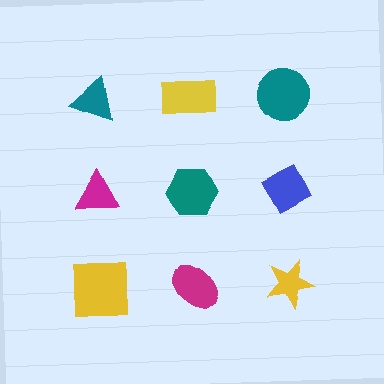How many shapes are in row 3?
3 shapes.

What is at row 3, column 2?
A magenta ellipse.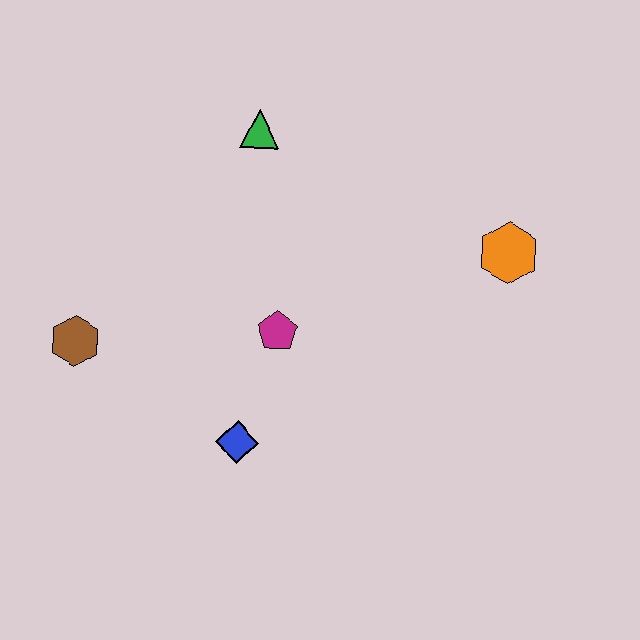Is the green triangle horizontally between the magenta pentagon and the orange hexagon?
No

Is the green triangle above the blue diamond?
Yes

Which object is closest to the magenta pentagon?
The blue diamond is closest to the magenta pentagon.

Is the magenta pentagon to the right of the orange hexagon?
No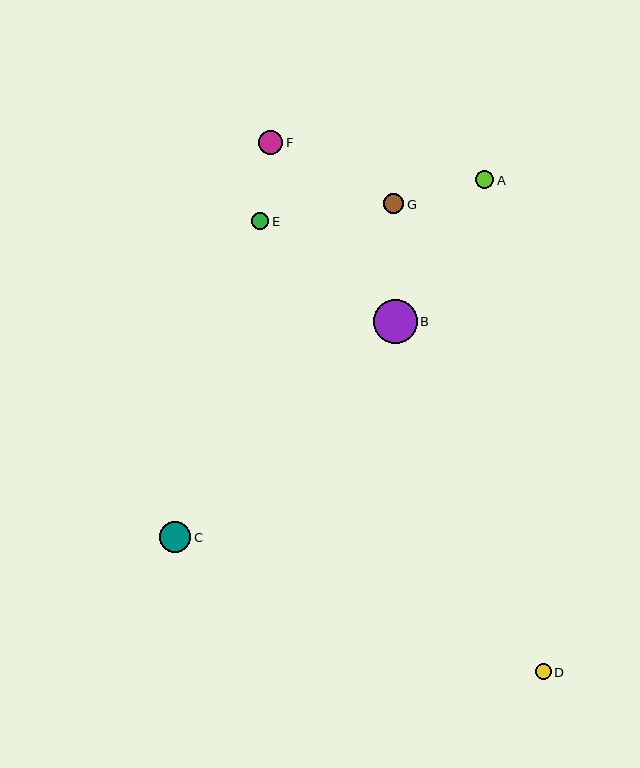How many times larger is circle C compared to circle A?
Circle C is approximately 1.7 times the size of circle A.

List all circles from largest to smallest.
From largest to smallest: B, C, F, G, A, E, D.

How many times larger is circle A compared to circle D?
Circle A is approximately 1.2 times the size of circle D.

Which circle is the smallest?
Circle D is the smallest with a size of approximately 16 pixels.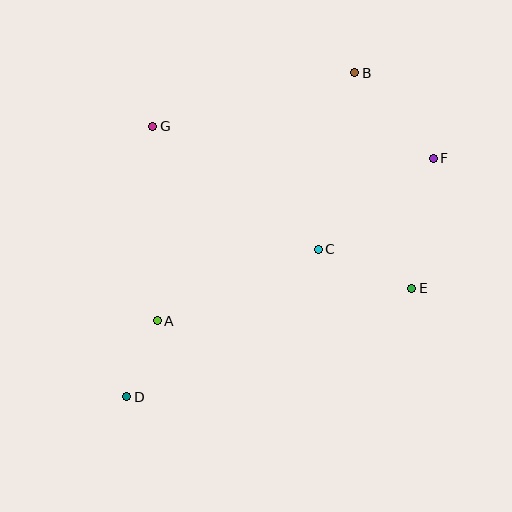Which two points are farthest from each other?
Points B and D are farthest from each other.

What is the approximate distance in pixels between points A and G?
The distance between A and G is approximately 195 pixels.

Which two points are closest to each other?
Points A and D are closest to each other.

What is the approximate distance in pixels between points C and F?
The distance between C and F is approximately 147 pixels.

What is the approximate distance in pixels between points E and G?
The distance between E and G is approximately 306 pixels.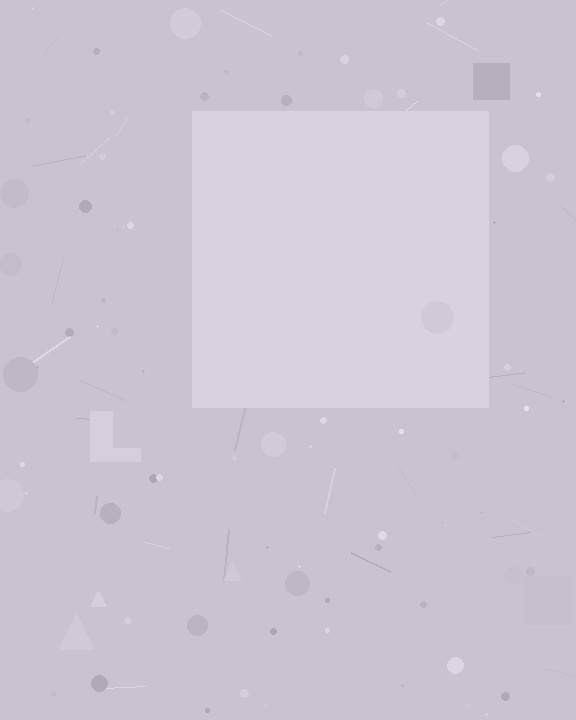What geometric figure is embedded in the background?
A square is embedded in the background.